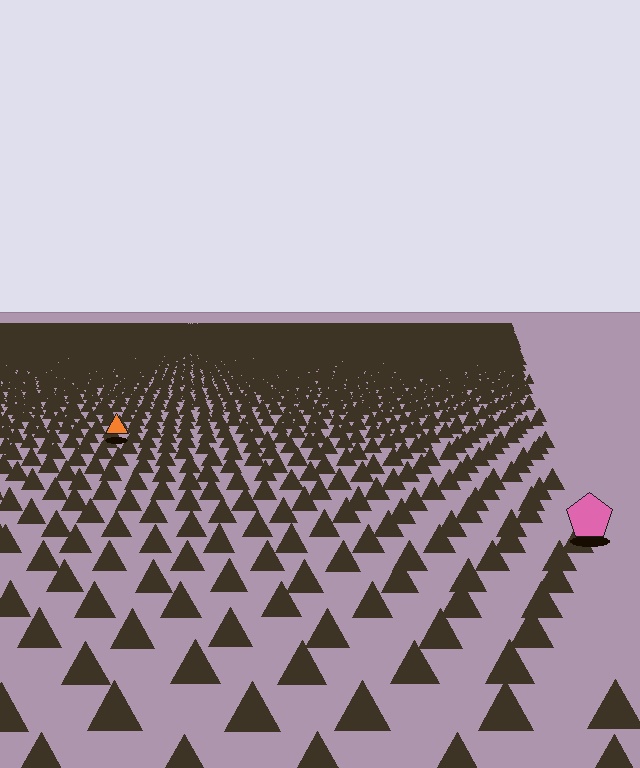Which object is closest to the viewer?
The pink pentagon is closest. The texture marks near it are larger and more spread out.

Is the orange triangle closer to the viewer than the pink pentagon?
No. The pink pentagon is closer — you can tell from the texture gradient: the ground texture is coarser near it.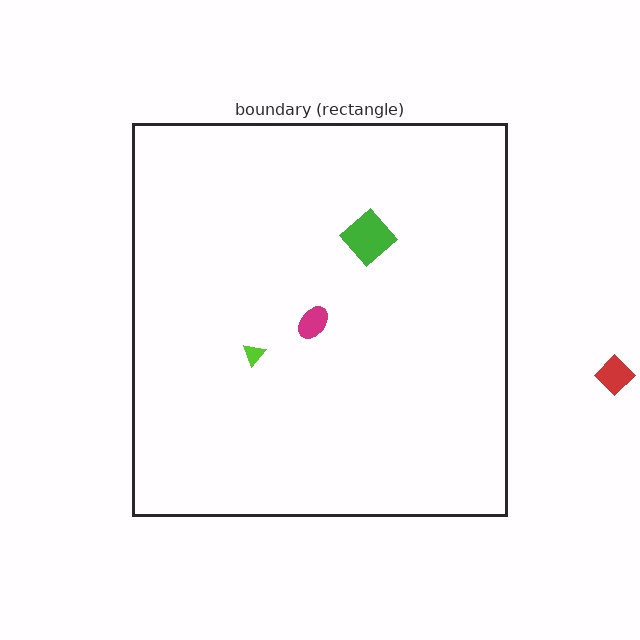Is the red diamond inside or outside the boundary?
Outside.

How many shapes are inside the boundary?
3 inside, 1 outside.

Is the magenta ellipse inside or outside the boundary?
Inside.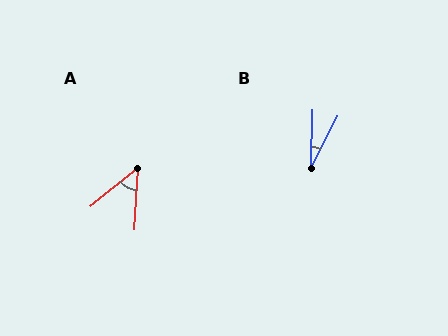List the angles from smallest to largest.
B (25°), A (49°).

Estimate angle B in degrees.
Approximately 25 degrees.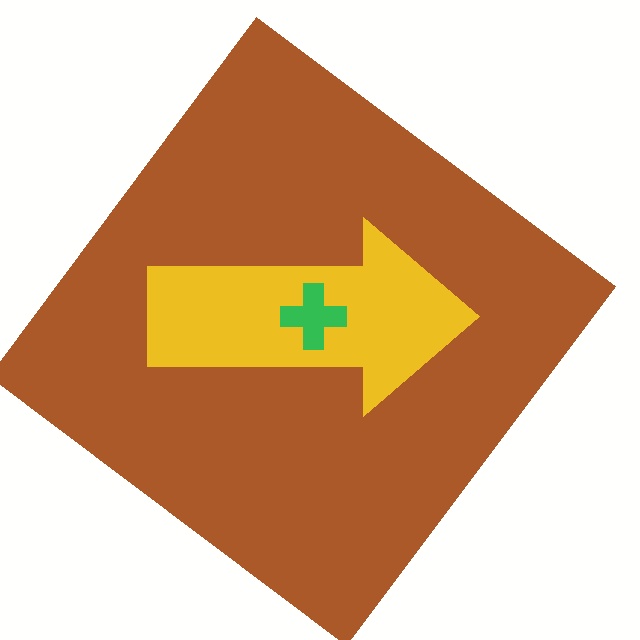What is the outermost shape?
The brown diamond.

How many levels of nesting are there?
3.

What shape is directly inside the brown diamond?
The yellow arrow.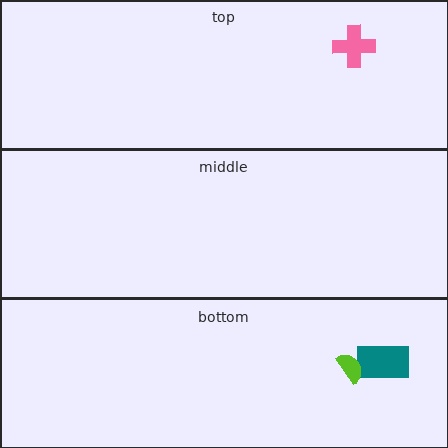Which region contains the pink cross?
The top region.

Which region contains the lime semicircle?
The bottom region.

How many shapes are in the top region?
1.